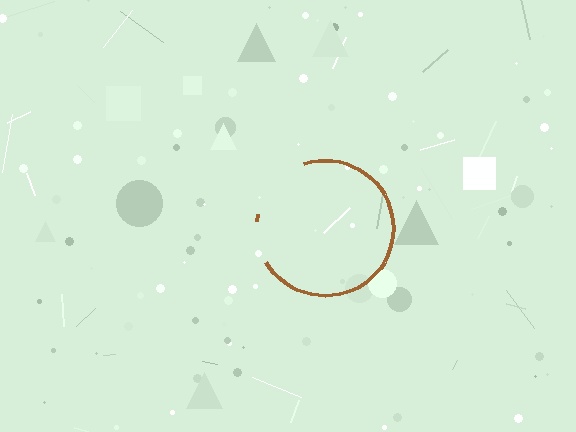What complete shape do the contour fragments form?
The contour fragments form a circle.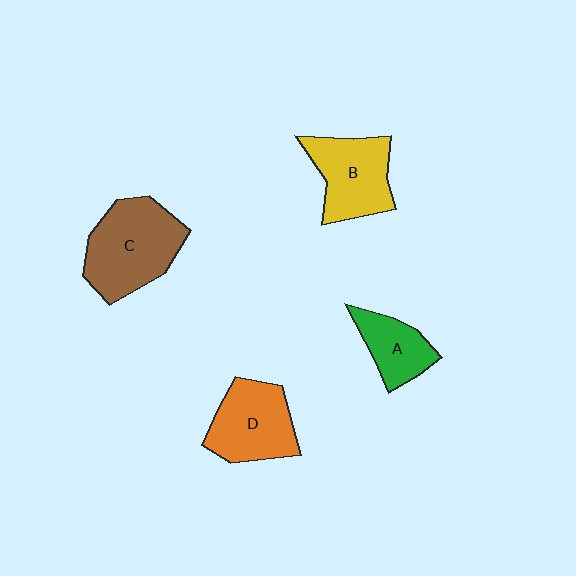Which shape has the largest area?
Shape C (brown).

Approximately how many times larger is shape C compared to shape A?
Approximately 1.9 times.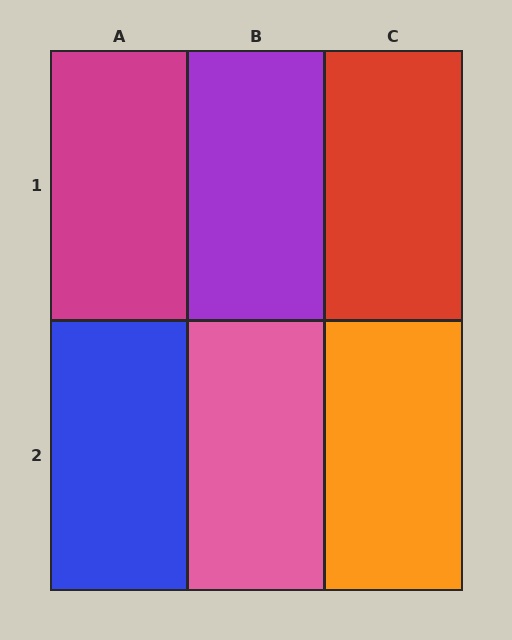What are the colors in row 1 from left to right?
Magenta, purple, red.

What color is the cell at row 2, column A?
Blue.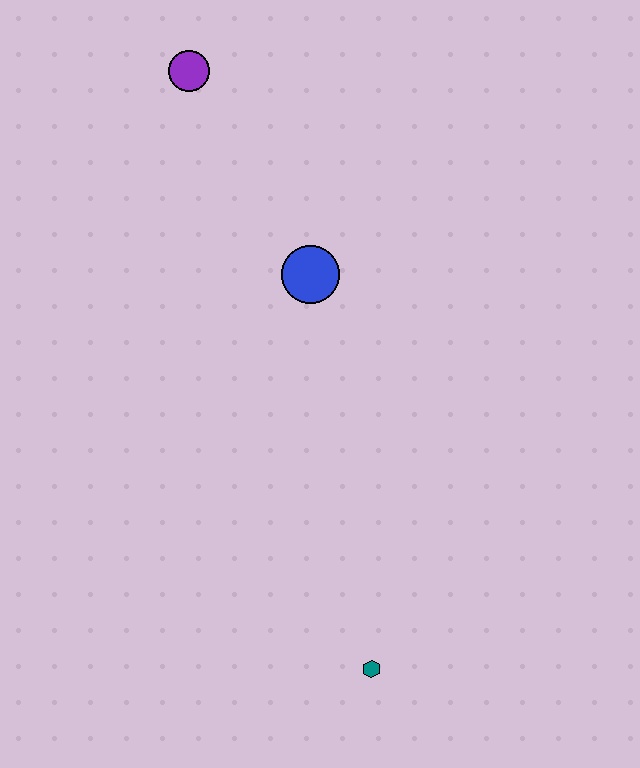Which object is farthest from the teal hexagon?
The purple circle is farthest from the teal hexagon.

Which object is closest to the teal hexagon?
The blue circle is closest to the teal hexagon.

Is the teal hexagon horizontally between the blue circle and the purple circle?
No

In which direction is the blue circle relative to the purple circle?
The blue circle is below the purple circle.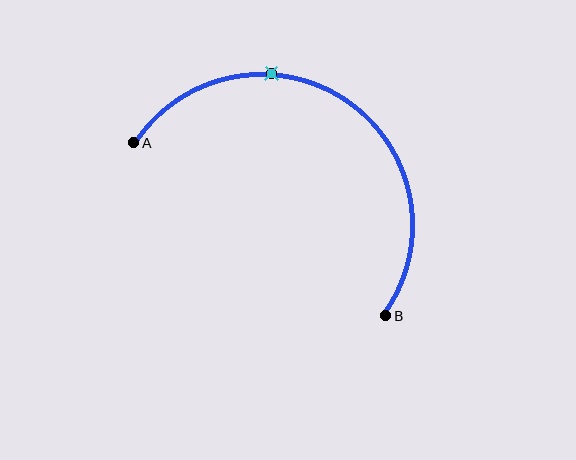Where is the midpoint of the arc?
The arc midpoint is the point on the curve farthest from the straight line joining A and B. It sits above and to the right of that line.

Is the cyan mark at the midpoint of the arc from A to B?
No. The cyan mark lies on the arc but is closer to endpoint A. The arc midpoint would be at the point on the curve equidistant along the arc from both A and B.